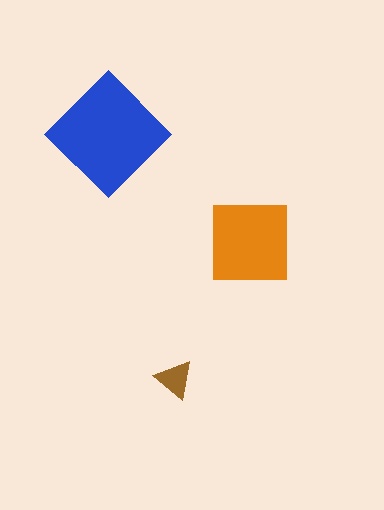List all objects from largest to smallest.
The blue diamond, the orange square, the brown triangle.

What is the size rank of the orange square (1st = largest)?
2nd.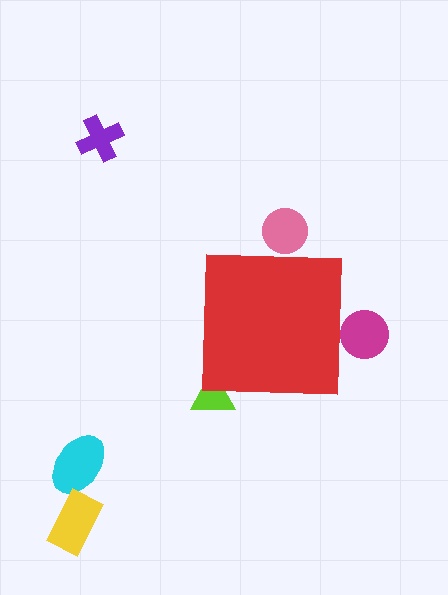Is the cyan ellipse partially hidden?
No, the cyan ellipse is fully visible.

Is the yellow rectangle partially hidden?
No, the yellow rectangle is fully visible.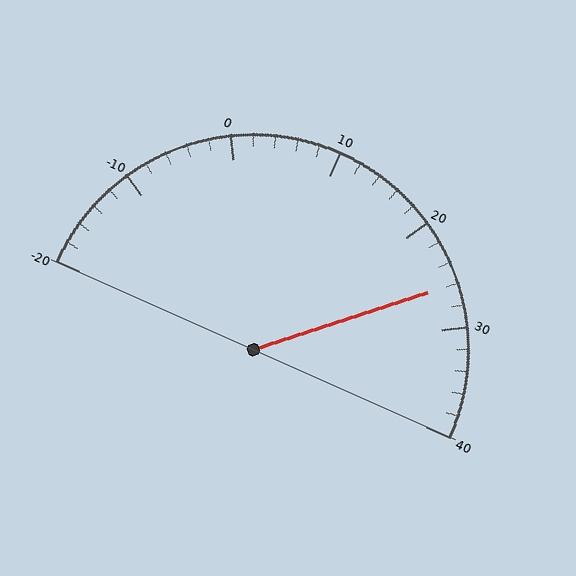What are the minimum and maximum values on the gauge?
The gauge ranges from -20 to 40.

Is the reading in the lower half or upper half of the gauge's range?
The reading is in the upper half of the range (-20 to 40).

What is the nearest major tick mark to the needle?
The nearest major tick mark is 30.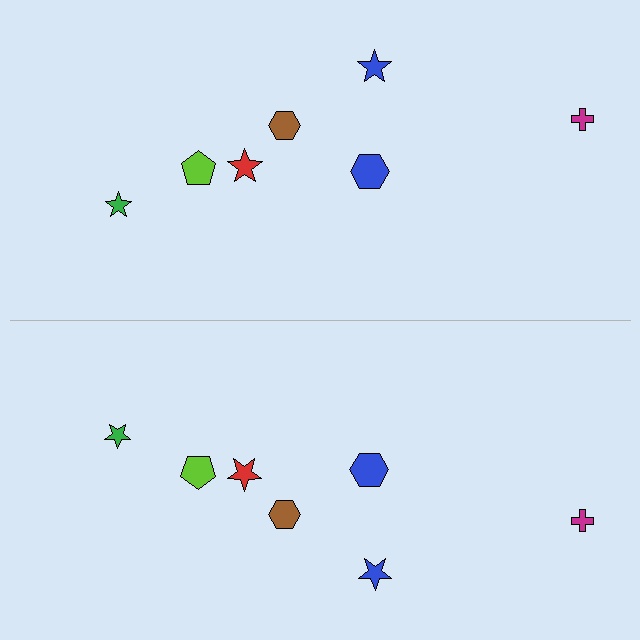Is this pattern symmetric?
Yes, this pattern has bilateral (reflection) symmetry.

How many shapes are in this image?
There are 14 shapes in this image.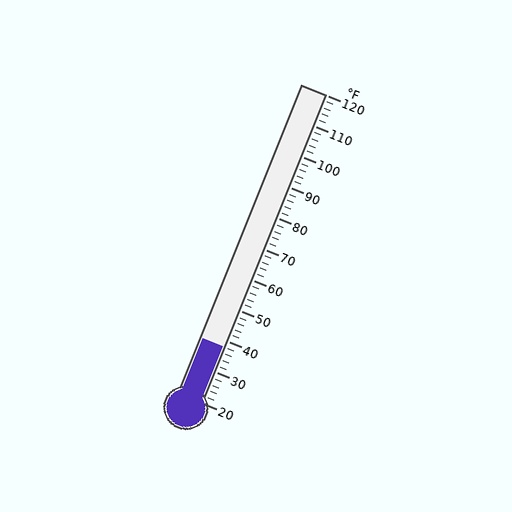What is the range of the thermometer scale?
The thermometer scale ranges from 20°F to 120°F.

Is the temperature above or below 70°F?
The temperature is below 70°F.